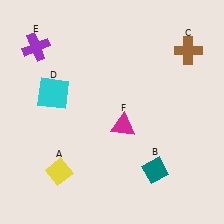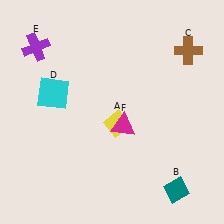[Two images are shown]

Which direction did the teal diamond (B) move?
The teal diamond (B) moved right.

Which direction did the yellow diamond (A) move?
The yellow diamond (A) moved right.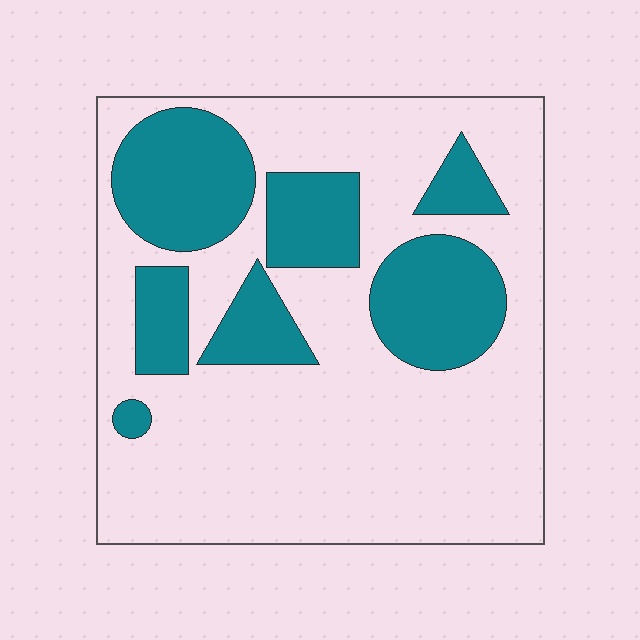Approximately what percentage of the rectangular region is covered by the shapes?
Approximately 30%.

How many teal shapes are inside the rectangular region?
7.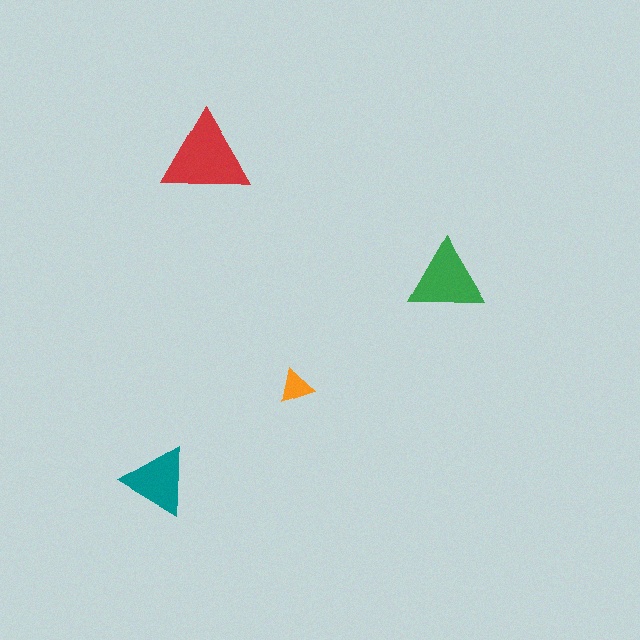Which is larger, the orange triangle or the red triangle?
The red one.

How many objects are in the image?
There are 4 objects in the image.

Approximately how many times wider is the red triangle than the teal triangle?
About 1.5 times wider.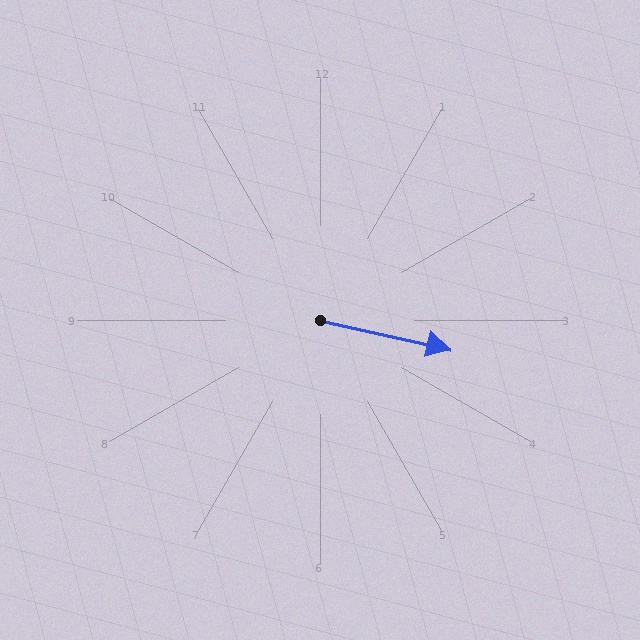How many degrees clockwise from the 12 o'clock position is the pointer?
Approximately 103 degrees.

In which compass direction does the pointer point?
East.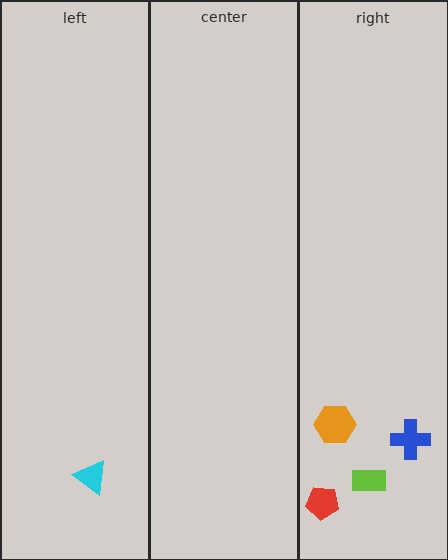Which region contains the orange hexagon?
The right region.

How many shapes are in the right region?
4.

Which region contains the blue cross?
The right region.